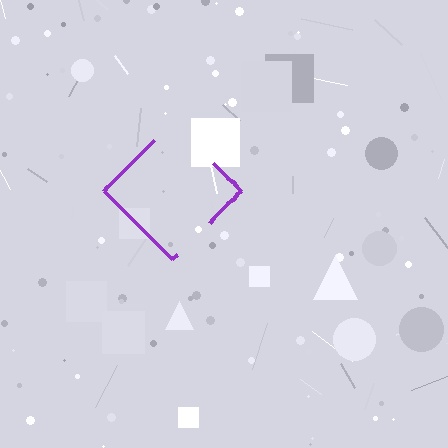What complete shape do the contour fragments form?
The contour fragments form a diamond.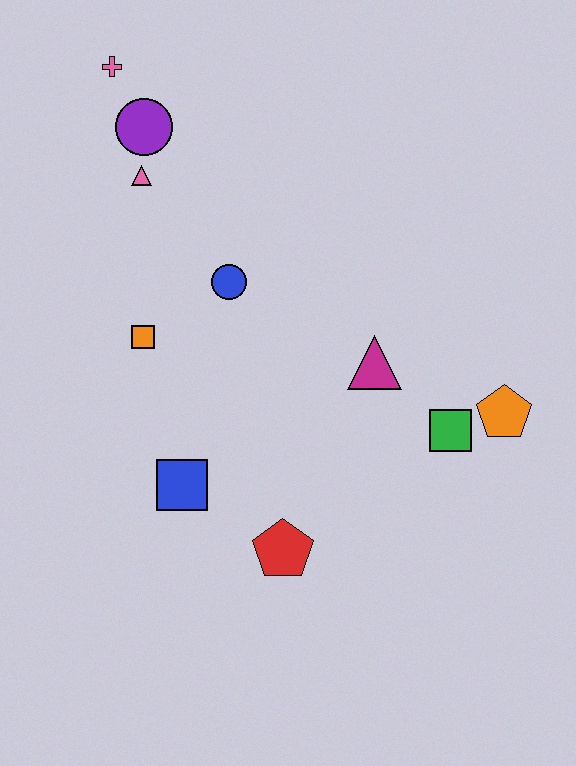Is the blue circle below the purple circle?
Yes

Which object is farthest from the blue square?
The pink cross is farthest from the blue square.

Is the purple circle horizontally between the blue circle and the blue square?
No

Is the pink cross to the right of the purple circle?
No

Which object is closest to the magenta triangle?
The green square is closest to the magenta triangle.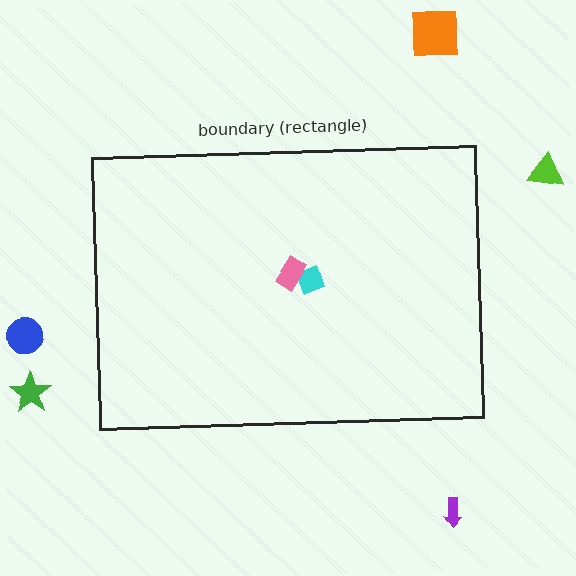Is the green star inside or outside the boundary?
Outside.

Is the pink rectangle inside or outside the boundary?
Inside.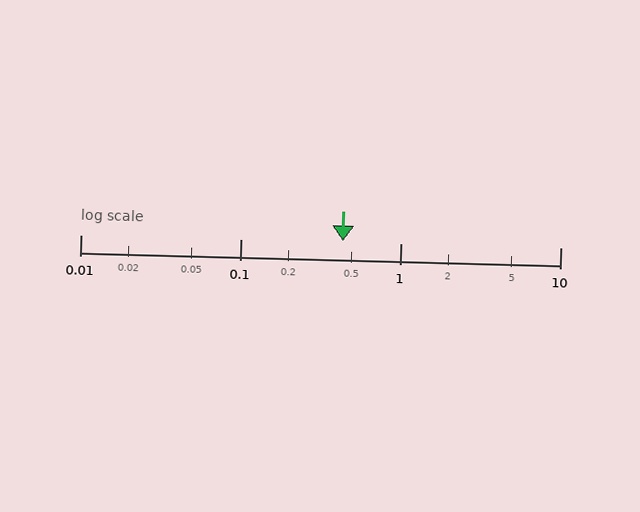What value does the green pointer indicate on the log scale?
The pointer indicates approximately 0.44.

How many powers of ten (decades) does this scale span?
The scale spans 3 decades, from 0.01 to 10.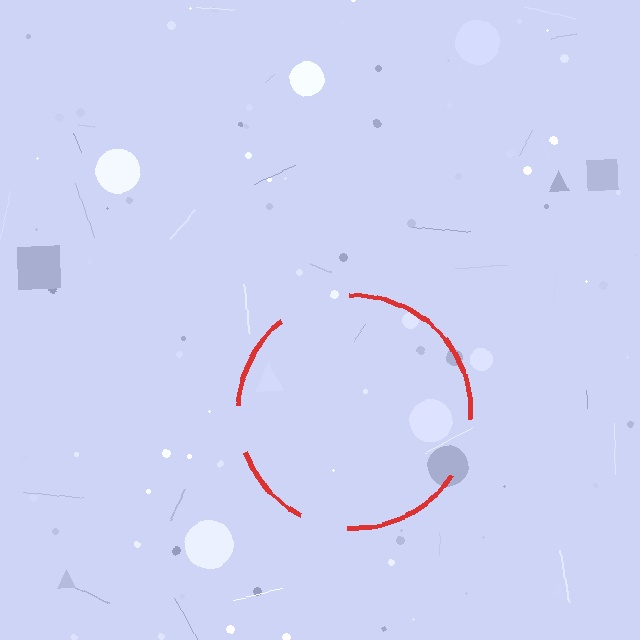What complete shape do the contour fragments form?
The contour fragments form a circle.